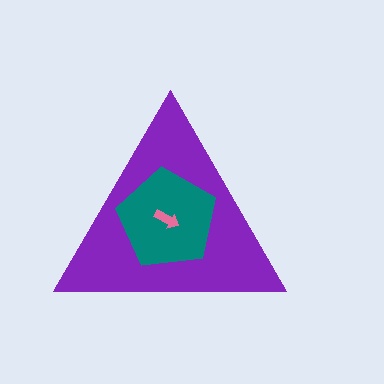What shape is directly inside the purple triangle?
The teal pentagon.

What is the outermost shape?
The purple triangle.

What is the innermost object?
The pink arrow.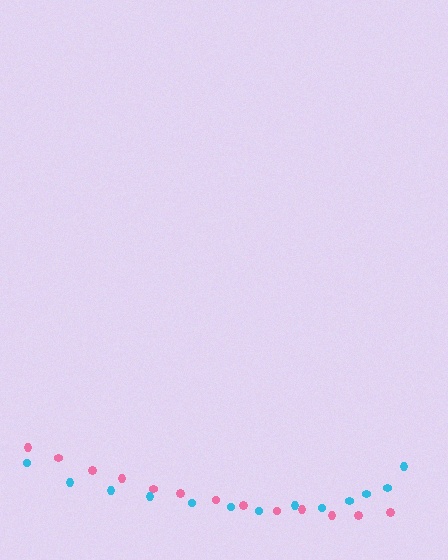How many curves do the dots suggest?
There are 2 distinct paths.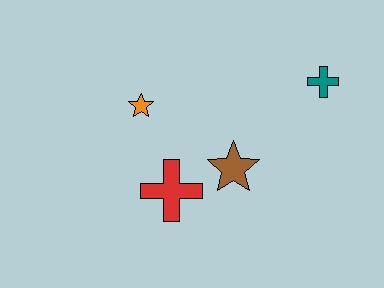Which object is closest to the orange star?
The red cross is closest to the orange star.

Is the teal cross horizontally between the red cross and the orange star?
No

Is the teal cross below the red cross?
No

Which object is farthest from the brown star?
The teal cross is farthest from the brown star.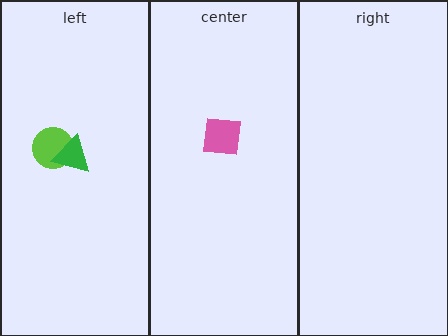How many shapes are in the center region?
1.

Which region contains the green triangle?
The left region.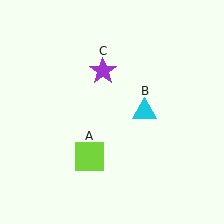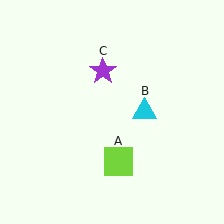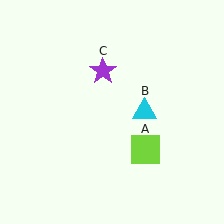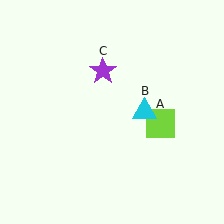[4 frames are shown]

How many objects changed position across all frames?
1 object changed position: lime square (object A).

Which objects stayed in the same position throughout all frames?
Cyan triangle (object B) and purple star (object C) remained stationary.